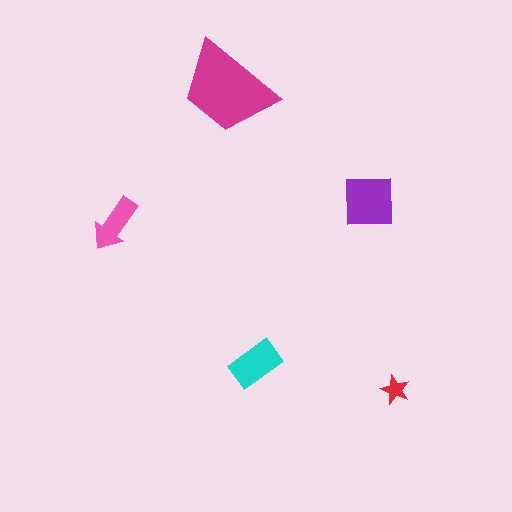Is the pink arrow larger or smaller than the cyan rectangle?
Smaller.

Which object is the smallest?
The red star.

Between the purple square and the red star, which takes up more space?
The purple square.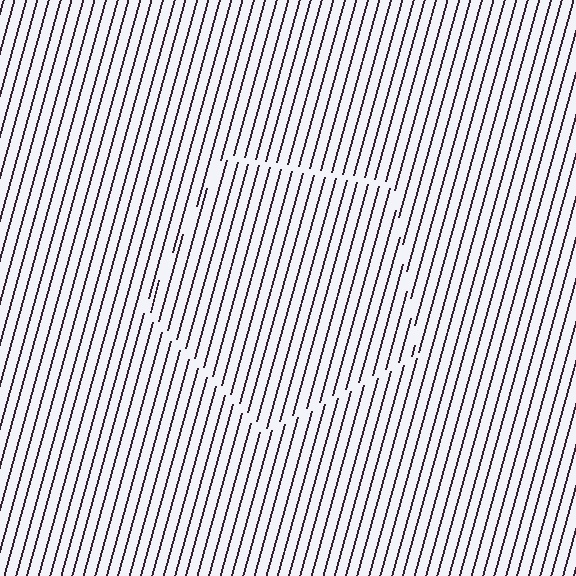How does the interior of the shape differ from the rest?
The interior of the shape contains the same grating, shifted by half a period — the contour is defined by the phase discontinuity where line-ends from the inner and outer gratings abut.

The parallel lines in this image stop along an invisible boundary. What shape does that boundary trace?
An illusory pentagon. The interior of the shape contains the same grating, shifted by half a period — the contour is defined by the phase discontinuity where line-ends from the inner and outer gratings abut.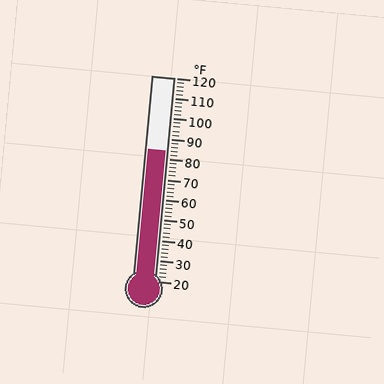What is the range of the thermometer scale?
The thermometer scale ranges from 20°F to 120°F.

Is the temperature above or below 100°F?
The temperature is below 100°F.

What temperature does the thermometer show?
The thermometer shows approximately 84°F.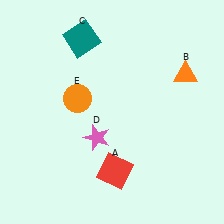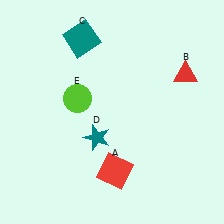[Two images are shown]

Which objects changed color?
B changed from orange to red. D changed from pink to teal. E changed from orange to lime.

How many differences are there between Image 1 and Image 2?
There are 3 differences between the two images.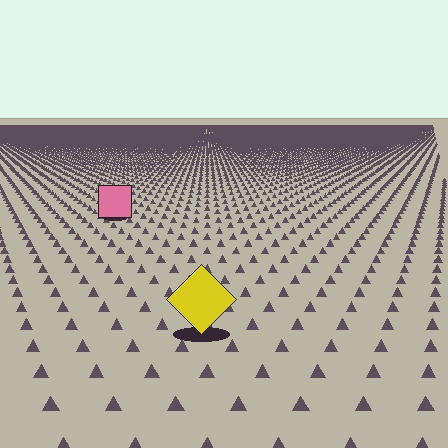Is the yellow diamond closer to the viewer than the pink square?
Yes. The yellow diamond is closer — you can tell from the texture gradient: the ground texture is coarser near it.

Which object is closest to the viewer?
The yellow diamond is closest. The texture marks near it are larger and more spread out.